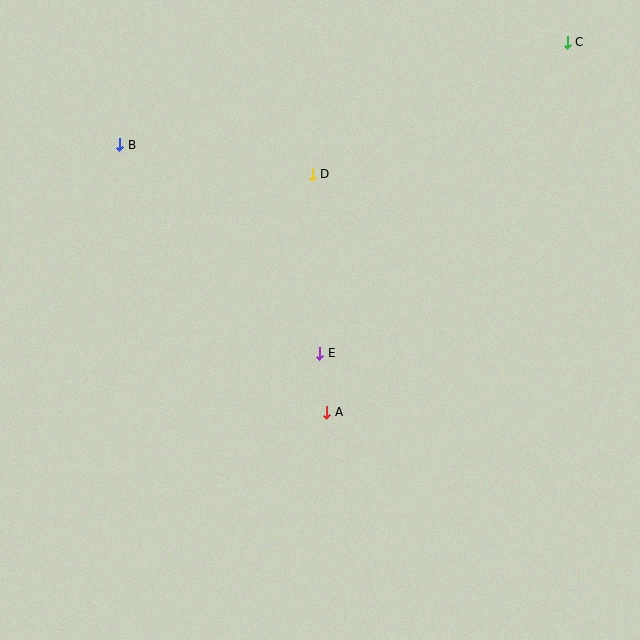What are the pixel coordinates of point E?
Point E is at (320, 353).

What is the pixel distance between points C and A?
The distance between C and A is 442 pixels.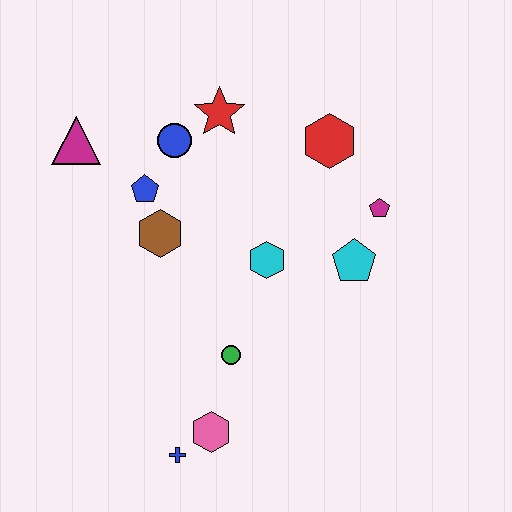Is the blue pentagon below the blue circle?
Yes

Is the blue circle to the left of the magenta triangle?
No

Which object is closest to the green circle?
The pink hexagon is closest to the green circle.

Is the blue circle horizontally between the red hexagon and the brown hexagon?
Yes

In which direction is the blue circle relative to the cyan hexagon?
The blue circle is above the cyan hexagon.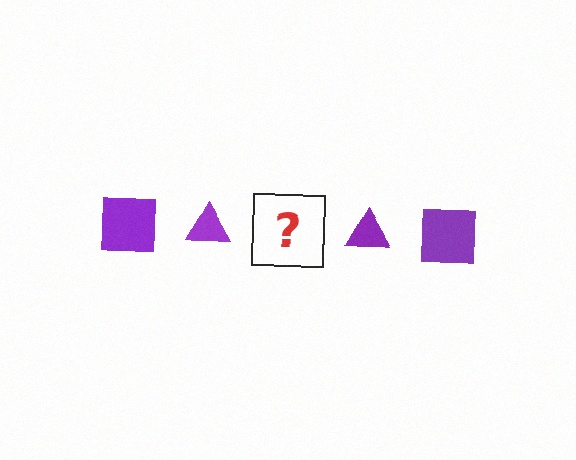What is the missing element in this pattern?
The missing element is a purple square.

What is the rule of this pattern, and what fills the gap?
The rule is that the pattern cycles through square, triangle shapes in purple. The gap should be filled with a purple square.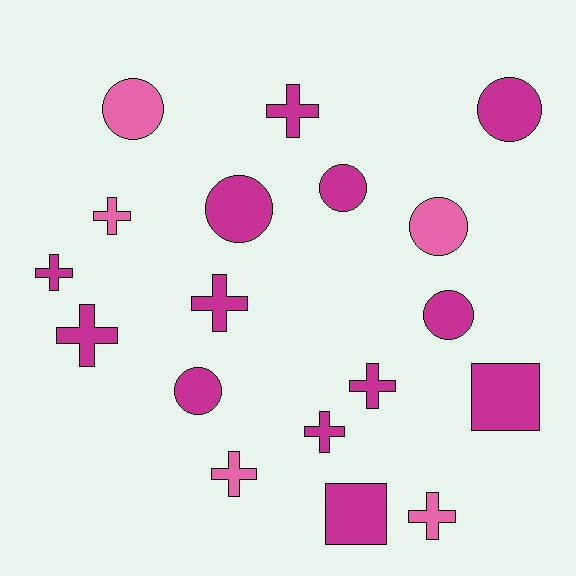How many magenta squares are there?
There are 2 magenta squares.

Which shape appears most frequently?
Cross, with 9 objects.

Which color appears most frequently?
Magenta, with 13 objects.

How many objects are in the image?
There are 18 objects.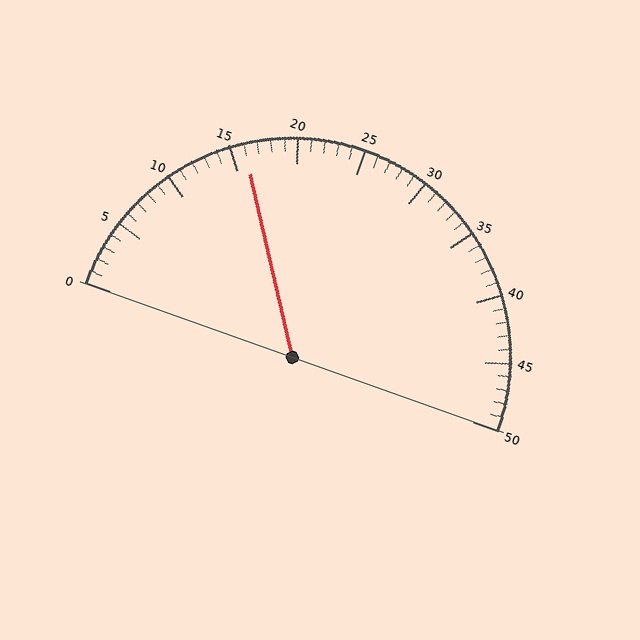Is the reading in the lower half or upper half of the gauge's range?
The reading is in the lower half of the range (0 to 50).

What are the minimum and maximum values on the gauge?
The gauge ranges from 0 to 50.